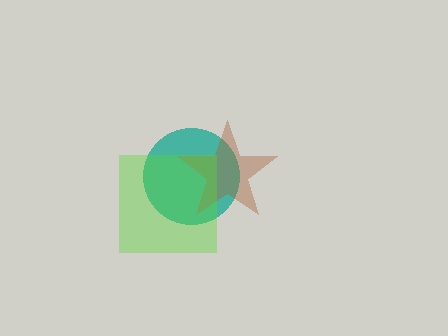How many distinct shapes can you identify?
There are 3 distinct shapes: a teal circle, a brown star, a lime square.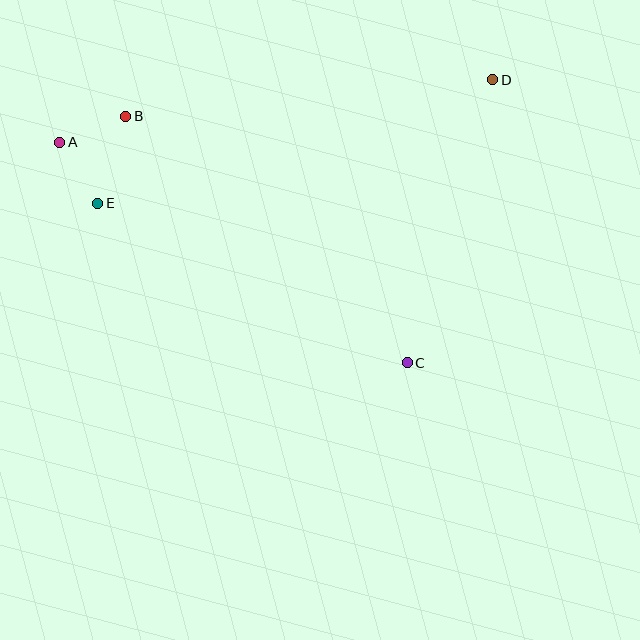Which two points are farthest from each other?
Points A and D are farthest from each other.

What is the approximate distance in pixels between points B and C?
The distance between B and C is approximately 374 pixels.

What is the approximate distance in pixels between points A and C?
The distance between A and C is approximately 412 pixels.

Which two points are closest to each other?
Points A and B are closest to each other.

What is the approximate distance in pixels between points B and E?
The distance between B and E is approximately 91 pixels.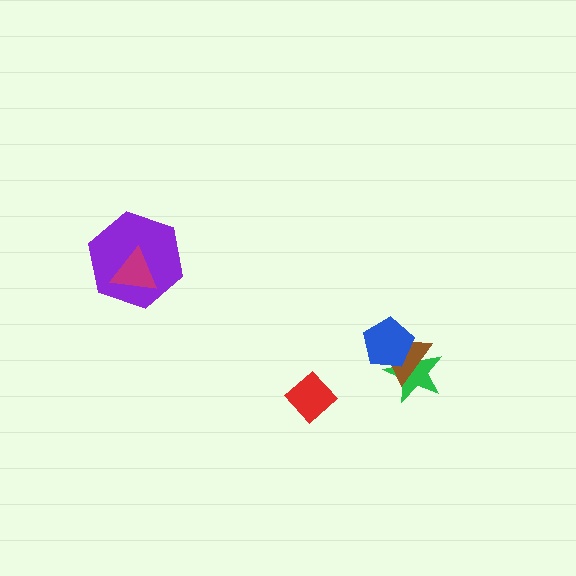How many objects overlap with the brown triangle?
2 objects overlap with the brown triangle.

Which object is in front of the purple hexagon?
The magenta triangle is in front of the purple hexagon.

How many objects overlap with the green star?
2 objects overlap with the green star.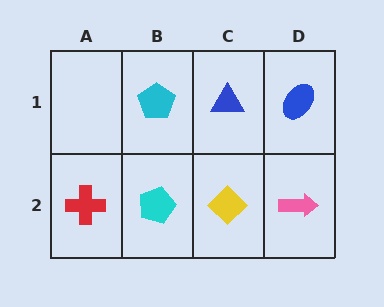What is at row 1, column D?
A blue ellipse.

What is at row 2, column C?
A yellow diamond.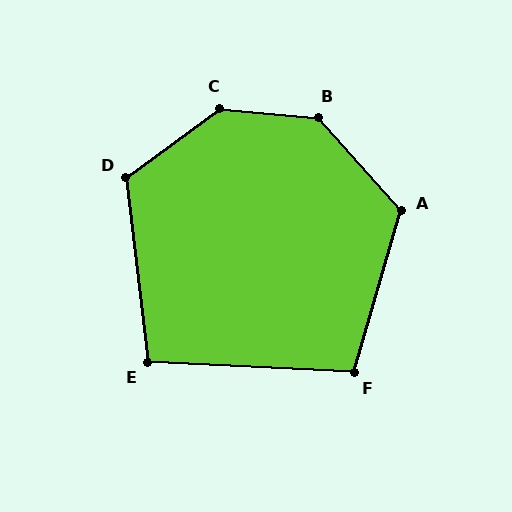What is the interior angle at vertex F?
Approximately 104 degrees (obtuse).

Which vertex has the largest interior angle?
C, at approximately 139 degrees.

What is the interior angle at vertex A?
Approximately 122 degrees (obtuse).